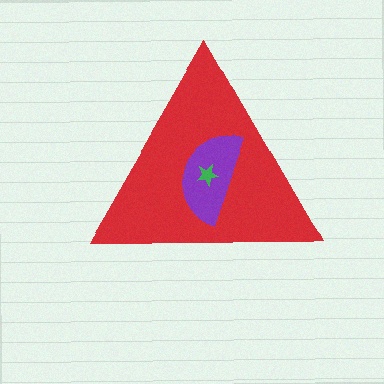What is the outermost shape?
The red triangle.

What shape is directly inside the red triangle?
The purple semicircle.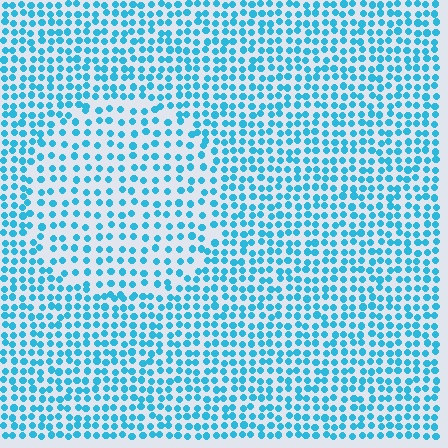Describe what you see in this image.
The image contains small cyan elements arranged at two different densities. A circle-shaped region is visible where the elements are less densely packed than the surrounding area.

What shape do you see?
I see a circle.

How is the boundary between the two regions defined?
The boundary is defined by a change in element density (approximately 1.6x ratio). All elements are the same color, size, and shape.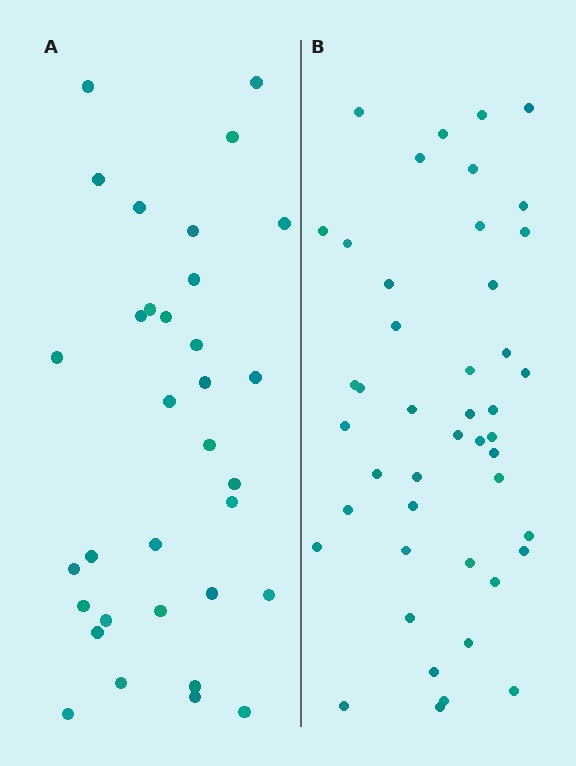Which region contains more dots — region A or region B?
Region B (the right region) has more dots.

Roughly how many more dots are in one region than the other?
Region B has roughly 12 or so more dots than region A.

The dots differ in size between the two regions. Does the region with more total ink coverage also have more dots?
No. Region A has more total ink coverage because its dots are larger, but region B actually contains more individual dots. Total area can be misleading — the number of items is what matters here.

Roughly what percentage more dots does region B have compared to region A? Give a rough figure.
About 35% more.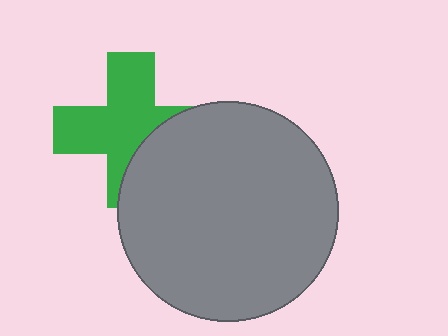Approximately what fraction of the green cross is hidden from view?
Roughly 34% of the green cross is hidden behind the gray circle.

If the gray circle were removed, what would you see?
You would see the complete green cross.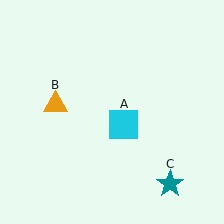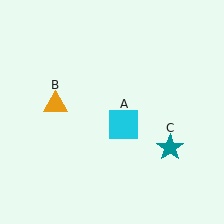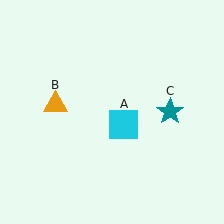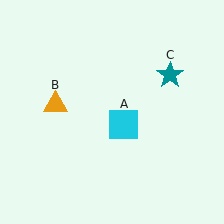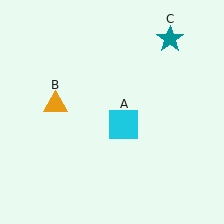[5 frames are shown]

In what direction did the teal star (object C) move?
The teal star (object C) moved up.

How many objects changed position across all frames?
1 object changed position: teal star (object C).